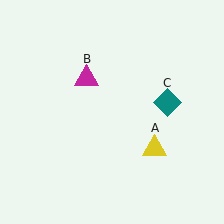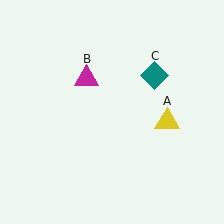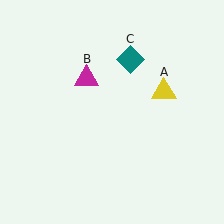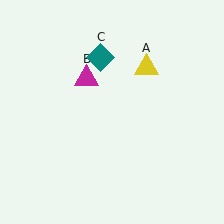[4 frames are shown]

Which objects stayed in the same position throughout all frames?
Magenta triangle (object B) remained stationary.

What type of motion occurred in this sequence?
The yellow triangle (object A), teal diamond (object C) rotated counterclockwise around the center of the scene.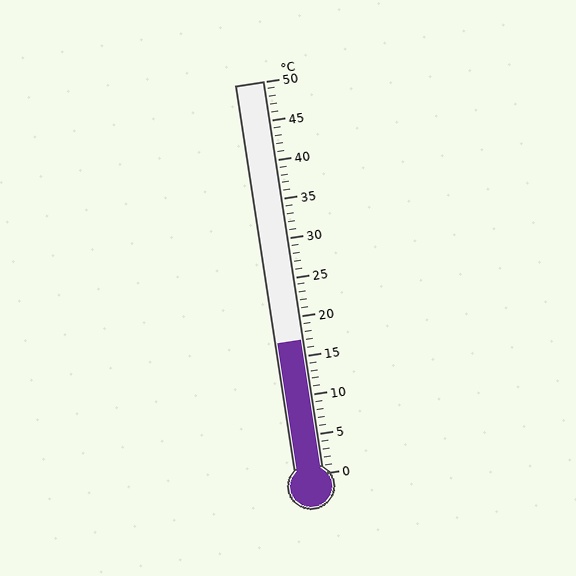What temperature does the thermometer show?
The thermometer shows approximately 17°C.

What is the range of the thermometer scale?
The thermometer scale ranges from 0°C to 50°C.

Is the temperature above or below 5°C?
The temperature is above 5°C.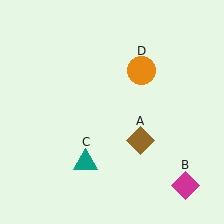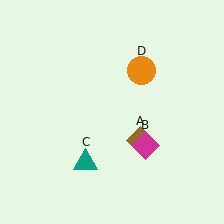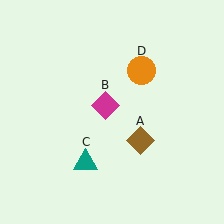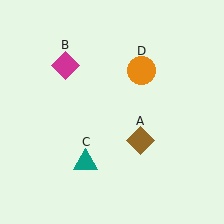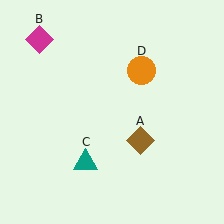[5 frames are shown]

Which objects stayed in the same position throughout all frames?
Brown diamond (object A) and teal triangle (object C) and orange circle (object D) remained stationary.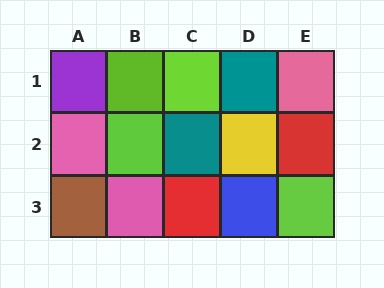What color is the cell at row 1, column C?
Lime.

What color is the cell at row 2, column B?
Lime.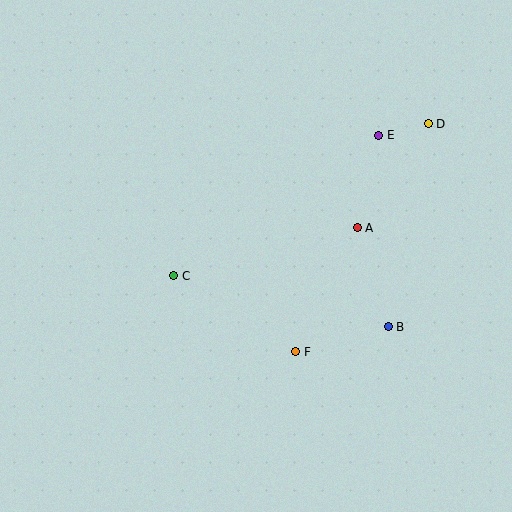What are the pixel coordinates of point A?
Point A is at (357, 228).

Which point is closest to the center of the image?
Point C at (173, 276) is closest to the center.